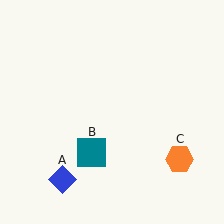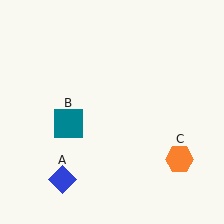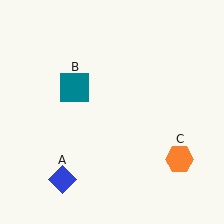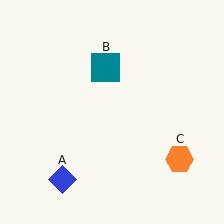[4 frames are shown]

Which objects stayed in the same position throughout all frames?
Blue diamond (object A) and orange hexagon (object C) remained stationary.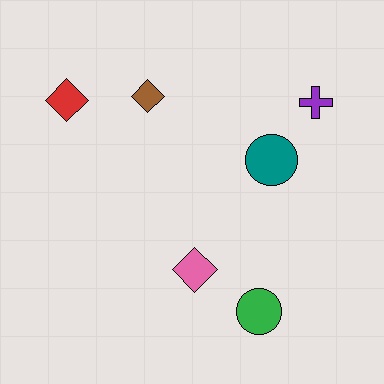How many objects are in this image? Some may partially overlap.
There are 6 objects.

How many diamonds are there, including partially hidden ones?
There are 3 diamonds.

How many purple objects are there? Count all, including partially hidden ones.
There is 1 purple object.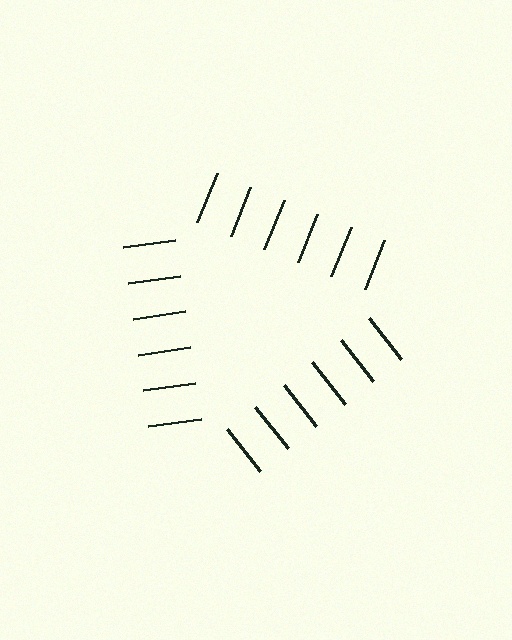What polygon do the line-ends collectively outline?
An illusory triangle — the line segments terminate on its edges but no continuous stroke is drawn.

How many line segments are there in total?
18 — 6 along each of the 3 edges.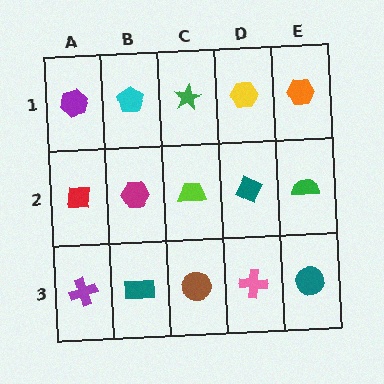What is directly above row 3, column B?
A magenta hexagon.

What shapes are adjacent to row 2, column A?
A purple hexagon (row 1, column A), a purple cross (row 3, column A), a magenta hexagon (row 2, column B).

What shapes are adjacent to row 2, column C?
A green star (row 1, column C), a brown circle (row 3, column C), a magenta hexagon (row 2, column B), a teal diamond (row 2, column D).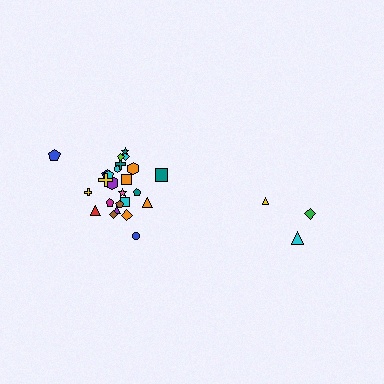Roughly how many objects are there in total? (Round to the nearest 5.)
Roughly 30 objects in total.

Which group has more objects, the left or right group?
The left group.